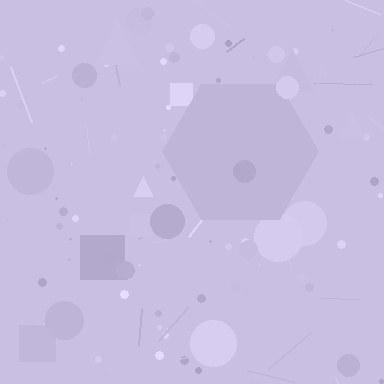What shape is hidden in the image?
A hexagon is hidden in the image.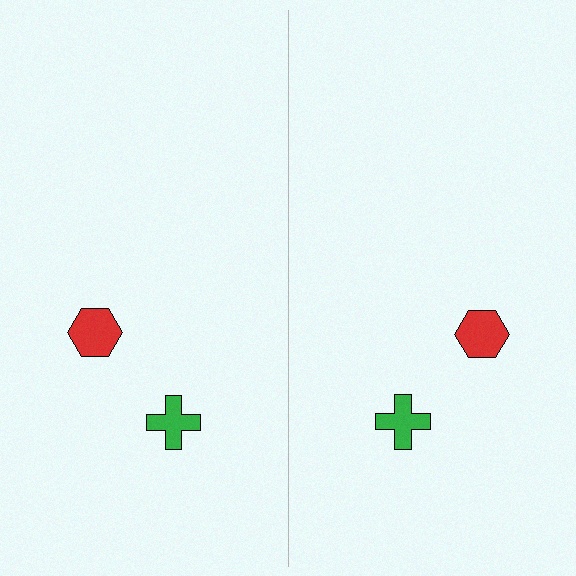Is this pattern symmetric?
Yes, this pattern has bilateral (reflection) symmetry.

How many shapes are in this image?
There are 4 shapes in this image.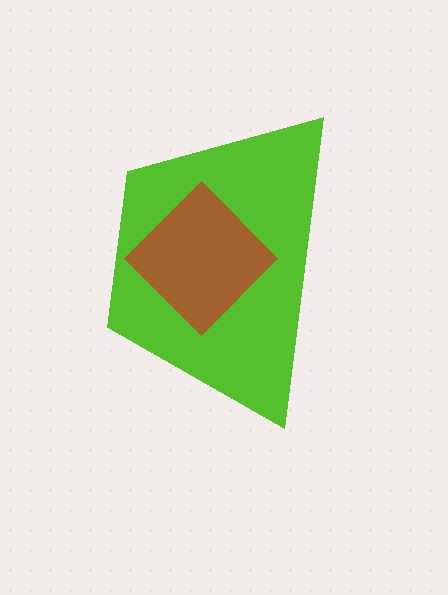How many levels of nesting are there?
2.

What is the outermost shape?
The lime trapezoid.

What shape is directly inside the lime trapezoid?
The brown diamond.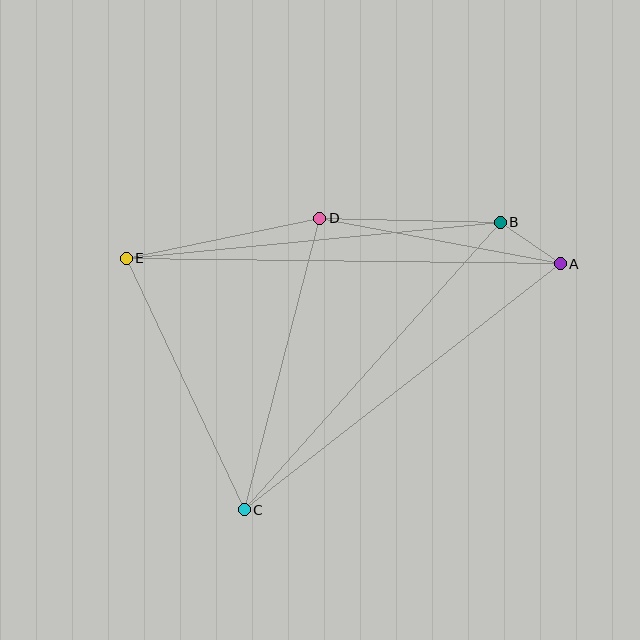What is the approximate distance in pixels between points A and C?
The distance between A and C is approximately 400 pixels.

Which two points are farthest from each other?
Points A and E are farthest from each other.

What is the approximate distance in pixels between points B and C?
The distance between B and C is approximately 385 pixels.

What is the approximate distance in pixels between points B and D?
The distance between B and D is approximately 181 pixels.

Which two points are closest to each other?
Points A and B are closest to each other.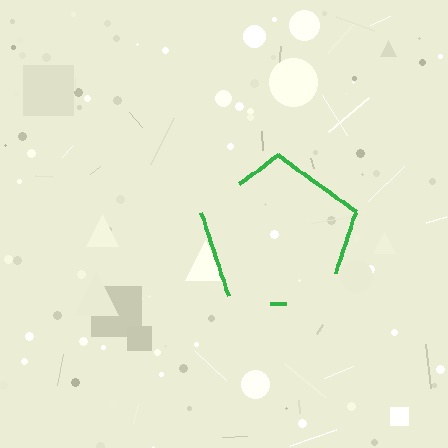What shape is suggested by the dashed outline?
The dashed outline suggests a pentagon.